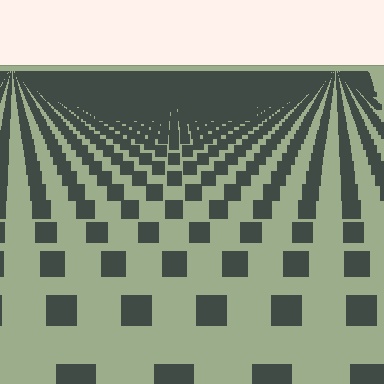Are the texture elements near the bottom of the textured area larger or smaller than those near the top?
Larger. Near the bottom, elements are closer to the viewer and appear at a bigger on-screen size.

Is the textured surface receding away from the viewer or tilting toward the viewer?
The surface is receding away from the viewer. Texture elements get smaller and denser toward the top.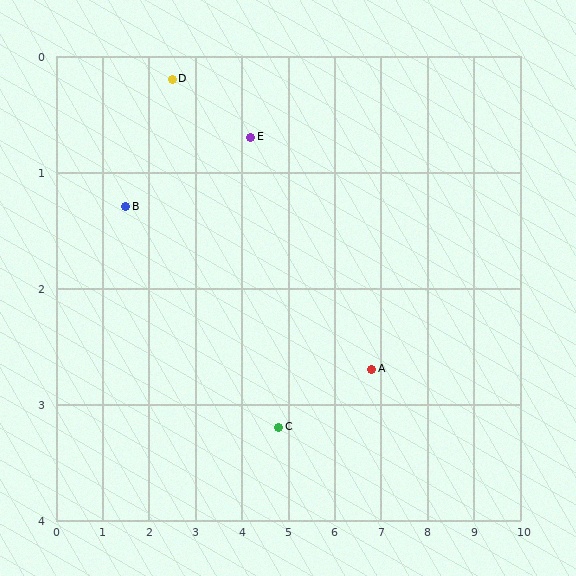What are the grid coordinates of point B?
Point B is at approximately (1.5, 1.3).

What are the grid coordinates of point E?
Point E is at approximately (4.2, 0.7).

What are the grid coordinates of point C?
Point C is at approximately (4.8, 3.2).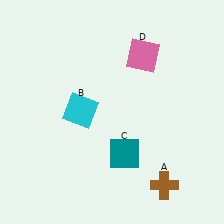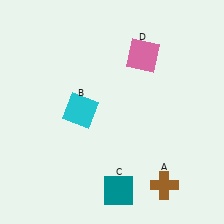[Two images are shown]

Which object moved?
The teal square (C) moved down.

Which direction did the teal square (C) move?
The teal square (C) moved down.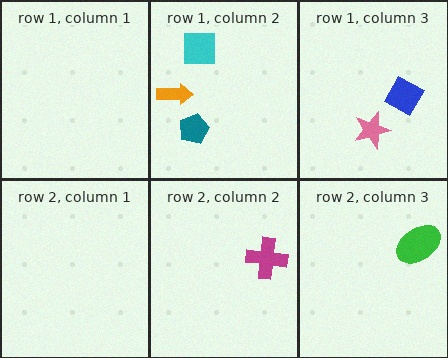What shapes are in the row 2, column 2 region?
The magenta cross.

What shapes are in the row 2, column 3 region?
The green ellipse.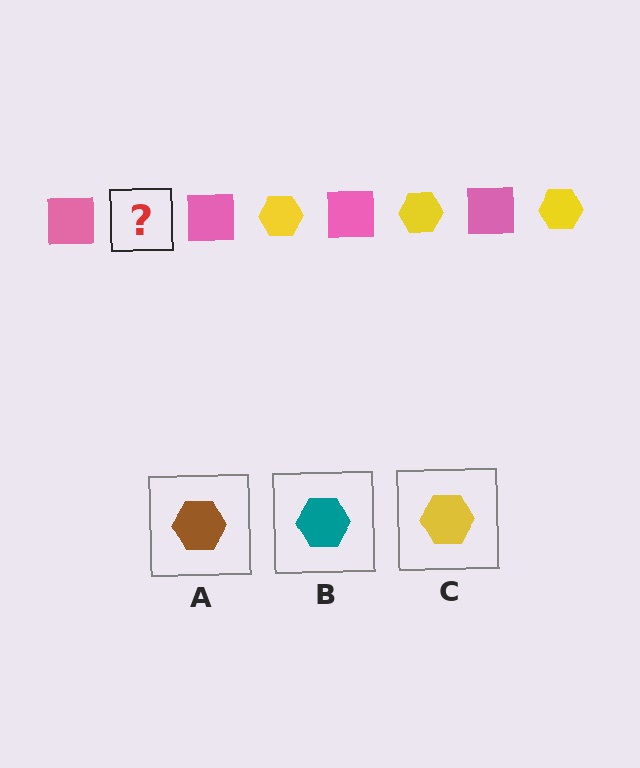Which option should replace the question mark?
Option C.